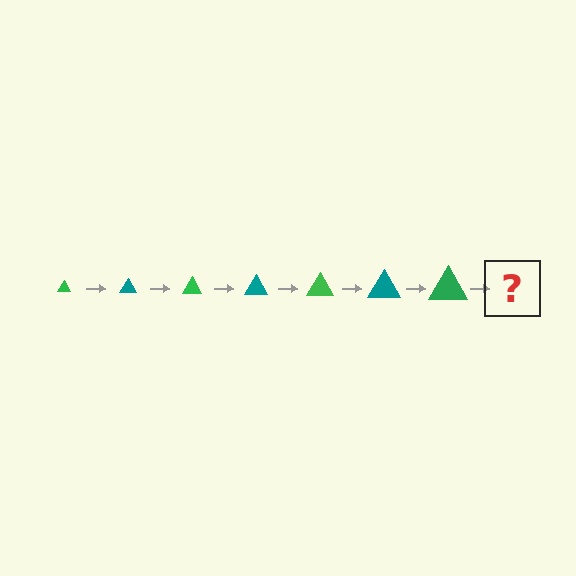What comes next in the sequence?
The next element should be a teal triangle, larger than the previous one.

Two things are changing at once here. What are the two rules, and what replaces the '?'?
The two rules are that the triangle grows larger each step and the color cycles through green and teal. The '?' should be a teal triangle, larger than the previous one.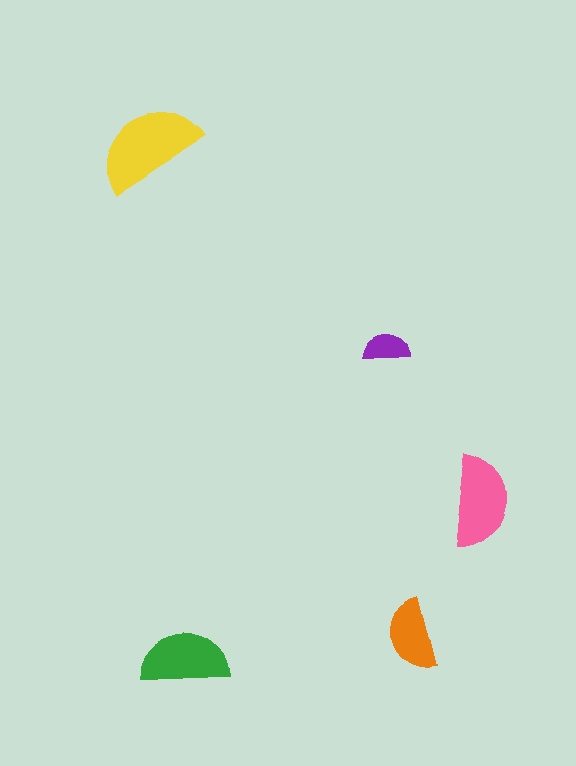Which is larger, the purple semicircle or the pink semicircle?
The pink one.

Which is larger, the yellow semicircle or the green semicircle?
The yellow one.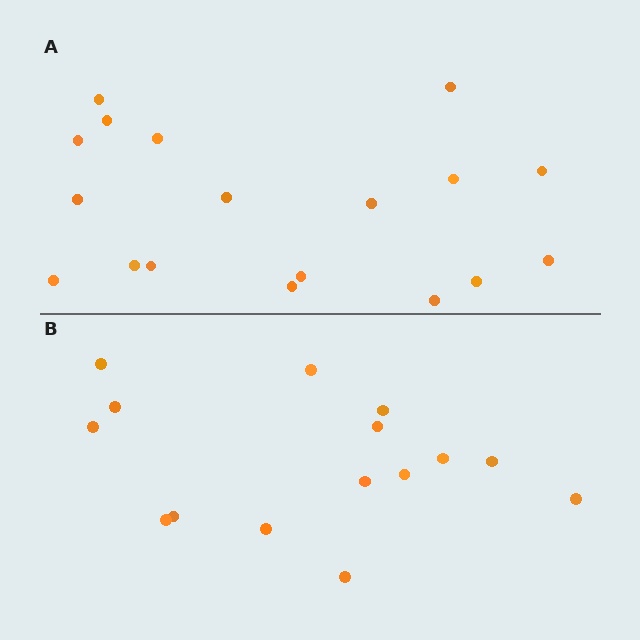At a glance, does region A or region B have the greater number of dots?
Region A (the top region) has more dots.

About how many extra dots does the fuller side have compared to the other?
Region A has just a few more — roughly 2 or 3 more dots than region B.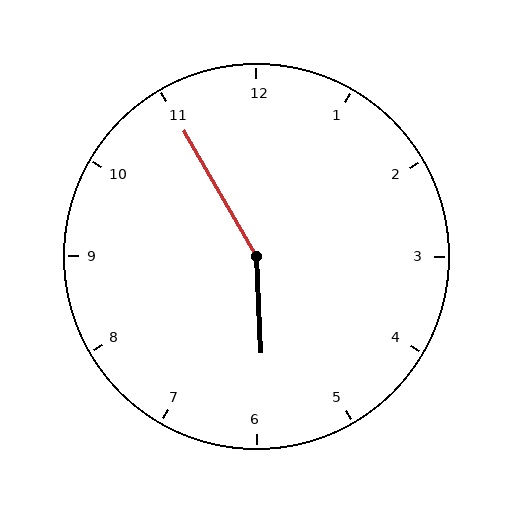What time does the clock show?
5:55.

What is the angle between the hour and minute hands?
Approximately 152 degrees.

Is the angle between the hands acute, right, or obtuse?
It is obtuse.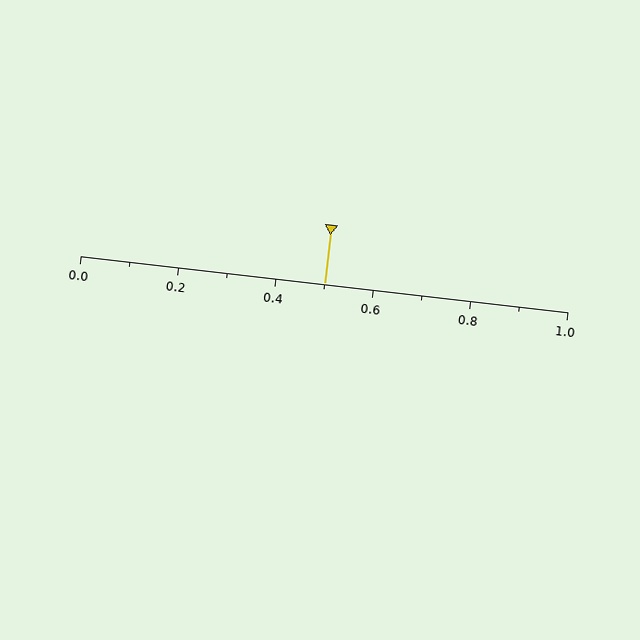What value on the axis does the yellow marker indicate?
The marker indicates approximately 0.5.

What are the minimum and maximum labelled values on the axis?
The axis runs from 0.0 to 1.0.